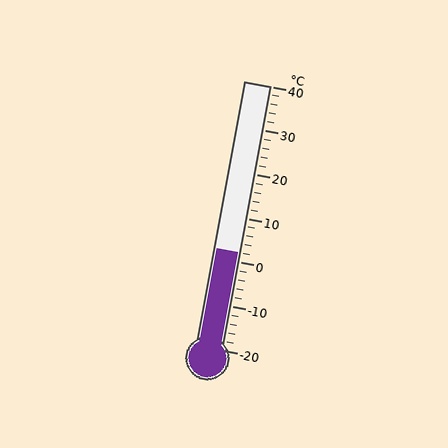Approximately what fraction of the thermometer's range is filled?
The thermometer is filled to approximately 35% of its range.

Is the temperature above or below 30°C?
The temperature is below 30°C.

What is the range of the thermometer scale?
The thermometer scale ranges from -20°C to 40°C.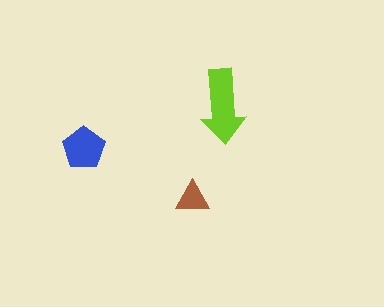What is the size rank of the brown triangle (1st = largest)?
3rd.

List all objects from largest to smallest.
The lime arrow, the blue pentagon, the brown triangle.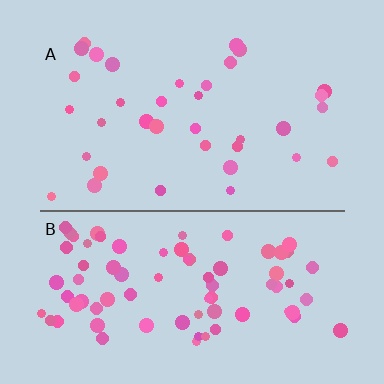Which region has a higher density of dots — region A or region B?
B (the bottom).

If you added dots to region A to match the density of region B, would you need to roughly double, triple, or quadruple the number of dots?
Approximately double.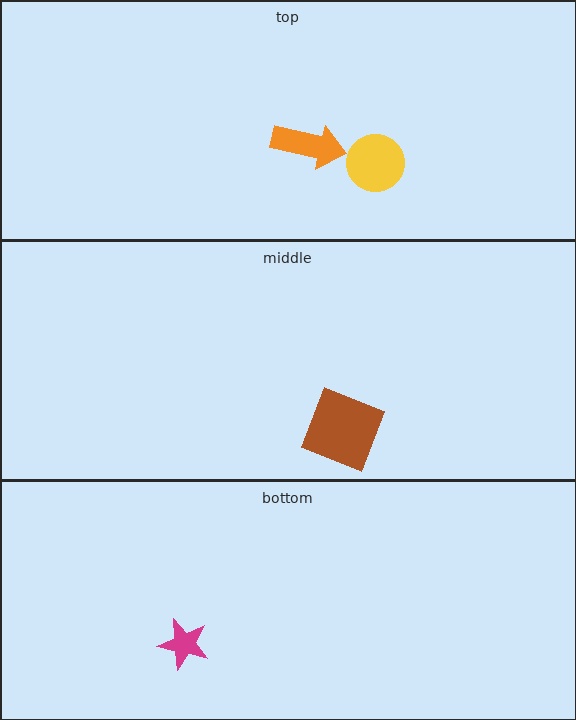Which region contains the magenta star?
The bottom region.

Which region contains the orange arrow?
The top region.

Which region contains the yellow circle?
The top region.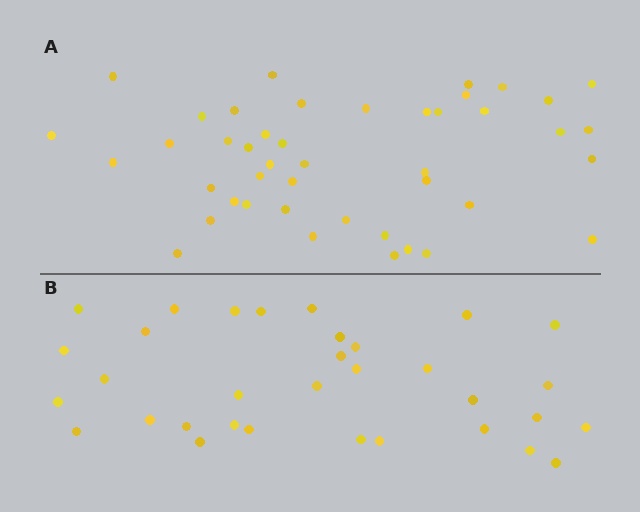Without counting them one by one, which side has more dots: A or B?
Region A (the top region) has more dots.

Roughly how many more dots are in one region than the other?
Region A has roughly 12 or so more dots than region B.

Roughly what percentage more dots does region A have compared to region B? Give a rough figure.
About 35% more.